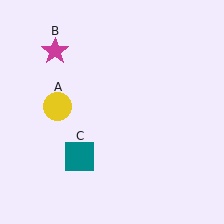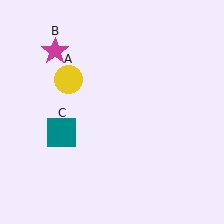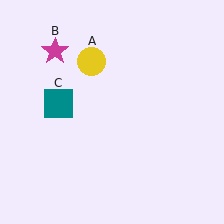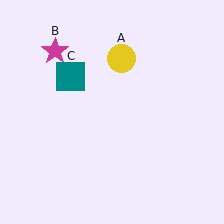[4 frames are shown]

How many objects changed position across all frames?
2 objects changed position: yellow circle (object A), teal square (object C).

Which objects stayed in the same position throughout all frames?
Magenta star (object B) remained stationary.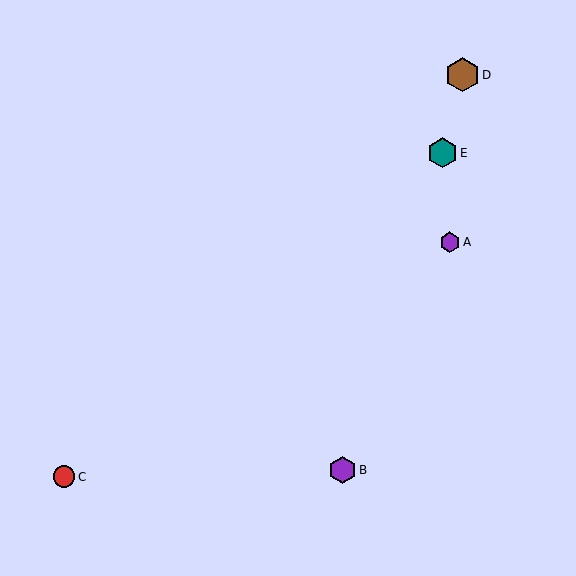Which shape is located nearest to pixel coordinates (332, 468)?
The purple hexagon (labeled B) at (343, 470) is nearest to that location.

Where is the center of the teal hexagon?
The center of the teal hexagon is at (442, 153).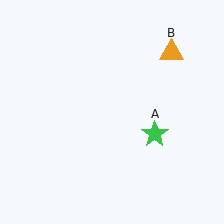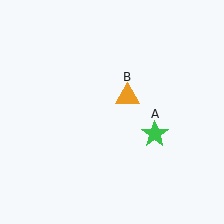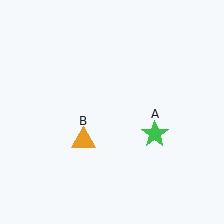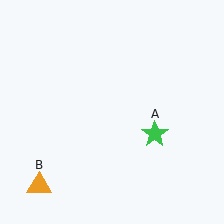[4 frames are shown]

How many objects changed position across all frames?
1 object changed position: orange triangle (object B).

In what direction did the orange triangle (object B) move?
The orange triangle (object B) moved down and to the left.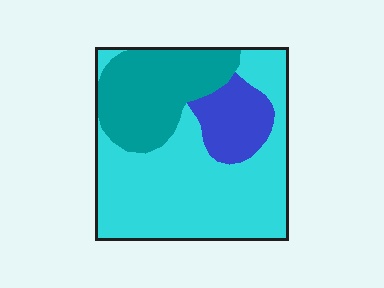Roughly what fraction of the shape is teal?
Teal covers around 25% of the shape.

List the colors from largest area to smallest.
From largest to smallest: cyan, teal, blue.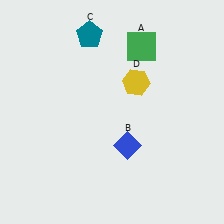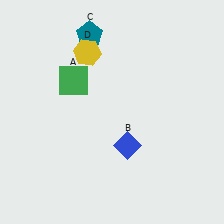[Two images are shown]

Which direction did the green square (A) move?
The green square (A) moved left.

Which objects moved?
The objects that moved are: the green square (A), the yellow hexagon (D).